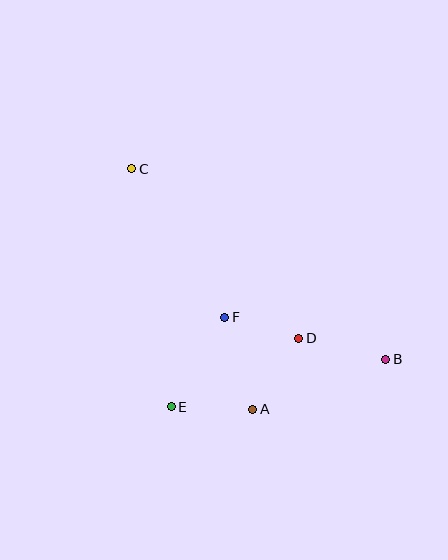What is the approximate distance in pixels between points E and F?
The distance between E and F is approximately 104 pixels.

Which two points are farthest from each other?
Points B and C are farthest from each other.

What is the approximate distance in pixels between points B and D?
The distance between B and D is approximately 89 pixels.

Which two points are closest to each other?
Points D and F are closest to each other.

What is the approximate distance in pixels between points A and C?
The distance between A and C is approximately 269 pixels.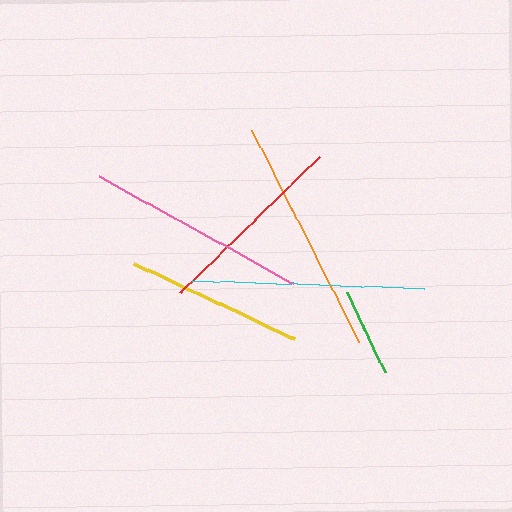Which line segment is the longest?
The orange line is the longest at approximately 237 pixels.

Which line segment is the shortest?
The green line is the shortest at approximately 89 pixels.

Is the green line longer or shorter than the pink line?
The pink line is longer than the green line.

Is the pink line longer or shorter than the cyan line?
The cyan line is longer than the pink line.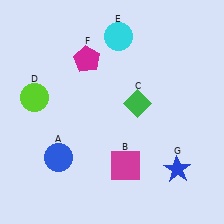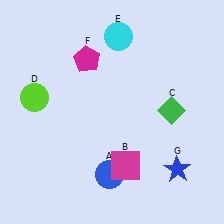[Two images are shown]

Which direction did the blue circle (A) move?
The blue circle (A) moved right.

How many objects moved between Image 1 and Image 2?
2 objects moved between the two images.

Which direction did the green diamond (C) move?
The green diamond (C) moved right.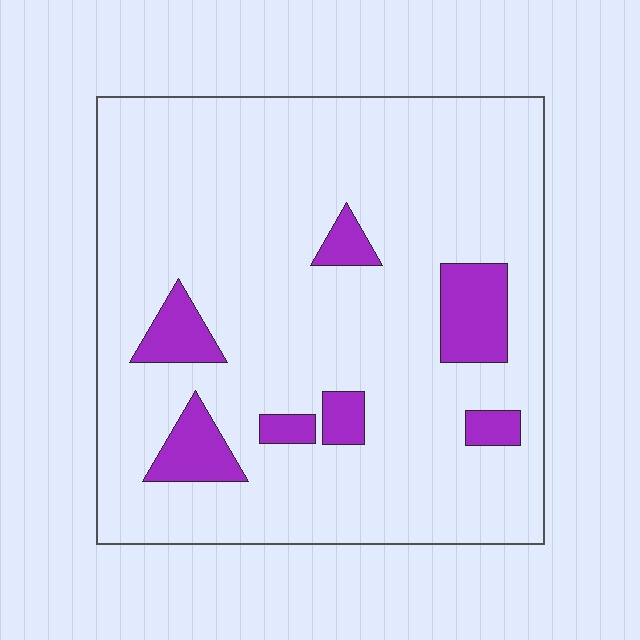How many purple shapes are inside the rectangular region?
7.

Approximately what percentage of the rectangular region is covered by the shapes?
Approximately 10%.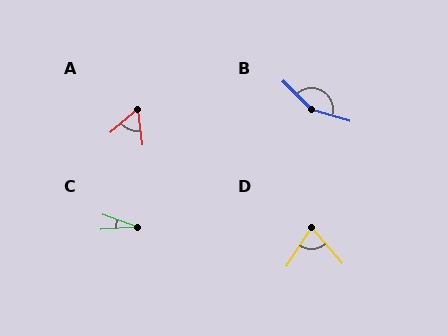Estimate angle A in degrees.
Approximately 57 degrees.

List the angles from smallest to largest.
C (24°), A (57°), D (74°), B (152°).